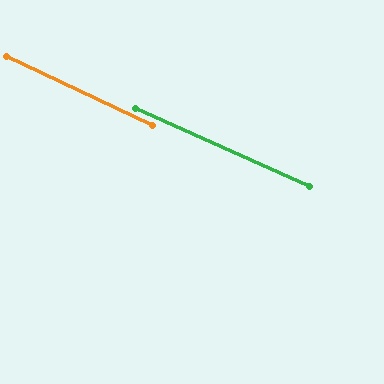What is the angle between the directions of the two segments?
Approximately 1 degree.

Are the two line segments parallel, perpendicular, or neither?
Parallel — their directions differ by only 0.9°.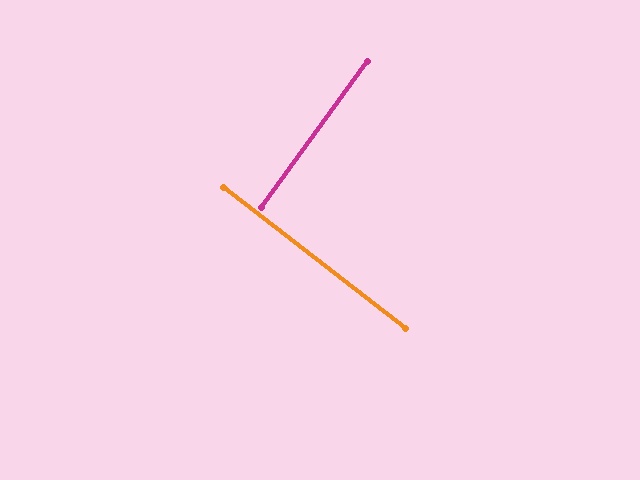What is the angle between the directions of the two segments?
Approximately 88 degrees.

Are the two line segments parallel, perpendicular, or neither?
Perpendicular — they meet at approximately 88°.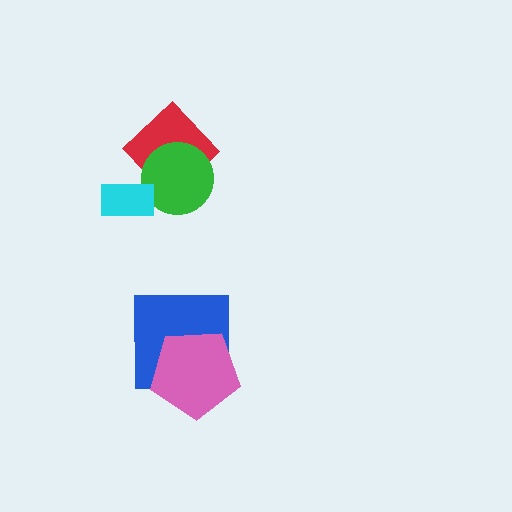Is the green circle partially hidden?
Yes, it is partially covered by another shape.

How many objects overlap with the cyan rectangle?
2 objects overlap with the cyan rectangle.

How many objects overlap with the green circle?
2 objects overlap with the green circle.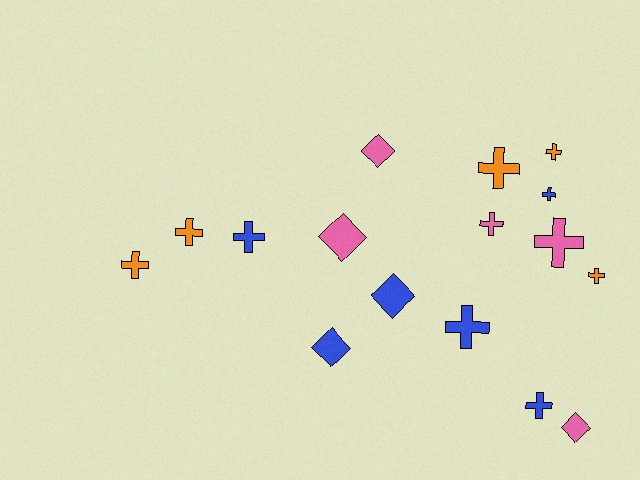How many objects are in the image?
There are 16 objects.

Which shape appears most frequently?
Cross, with 11 objects.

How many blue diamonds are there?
There are 2 blue diamonds.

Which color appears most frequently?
Blue, with 6 objects.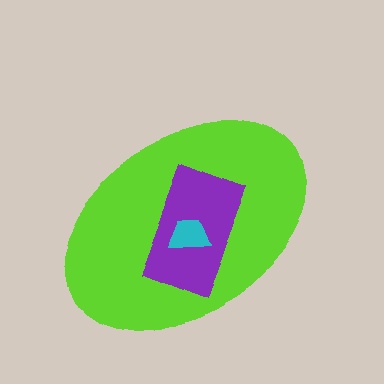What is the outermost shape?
The lime ellipse.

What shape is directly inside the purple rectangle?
The cyan trapezoid.